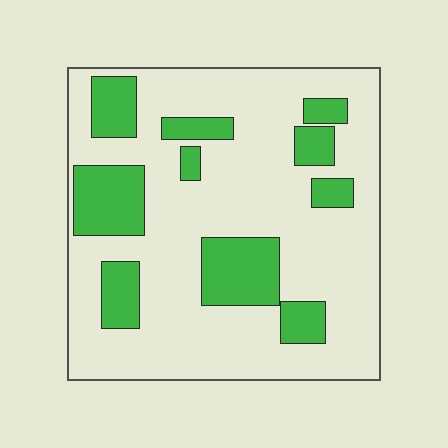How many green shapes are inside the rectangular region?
10.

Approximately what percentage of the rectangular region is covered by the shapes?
Approximately 25%.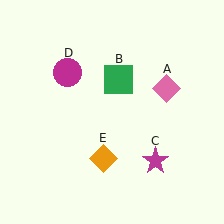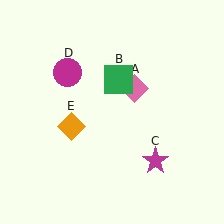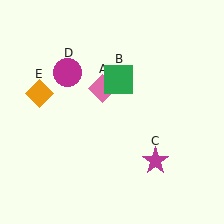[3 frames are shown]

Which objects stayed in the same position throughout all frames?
Green square (object B) and magenta star (object C) and magenta circle (object D) remained stationary.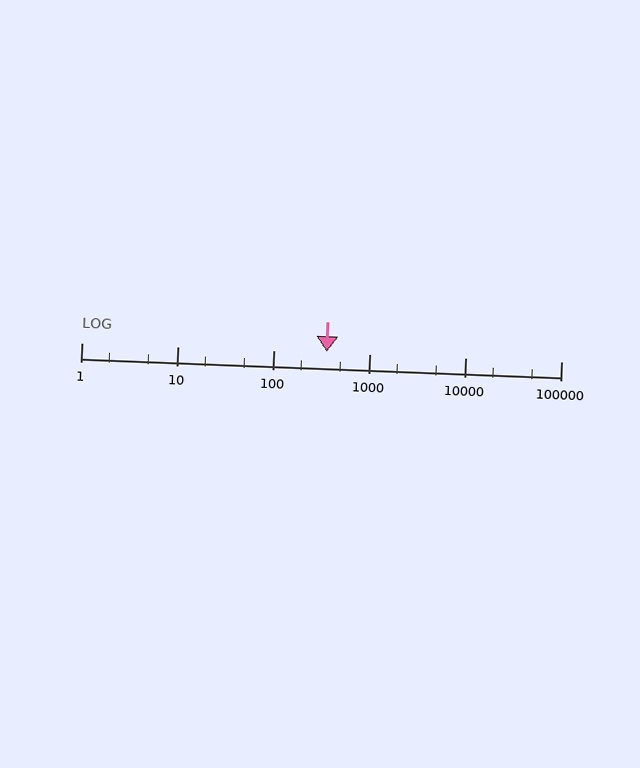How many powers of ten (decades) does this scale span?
The scale spans 5 decades, from 1 to 100000.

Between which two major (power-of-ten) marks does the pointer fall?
The pointer is between 100 and 1000.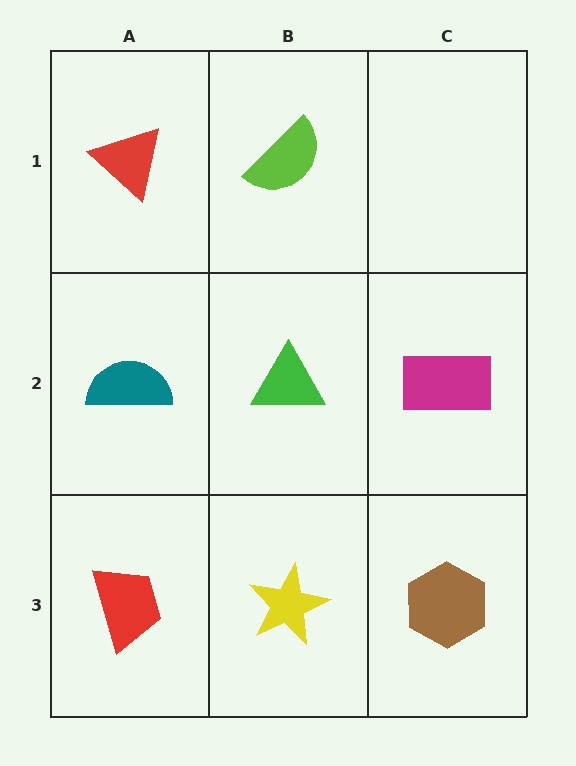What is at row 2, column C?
A magenta rectangle.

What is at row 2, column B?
A green triangle.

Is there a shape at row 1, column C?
No, that cell is empty.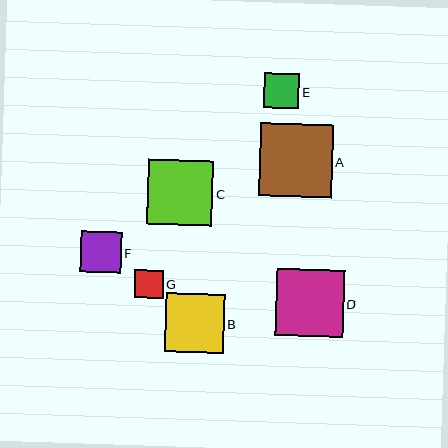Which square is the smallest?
Square G is the smallest with a size of approximately 28 pixels.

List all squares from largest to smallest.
From largest to smallest: A, D, C, B, F, E, G.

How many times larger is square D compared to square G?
Square D is approximately 2.4 times the size of square G.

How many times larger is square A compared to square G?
Square A is approximately 2.6 times the size of square G.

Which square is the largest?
Square A is the largest with a size of approximately 73 pixels.